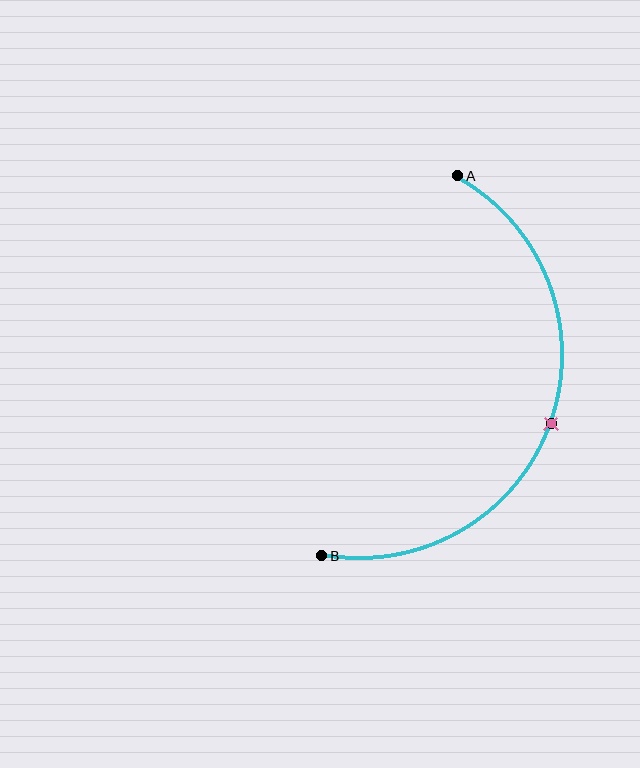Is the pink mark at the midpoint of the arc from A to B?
Yes. The pink mark lies on the arc at equal arc-length from both A and B — it is the arc midpoint.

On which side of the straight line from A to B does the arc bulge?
The arc bulges to the right of the straight line connecting A and B.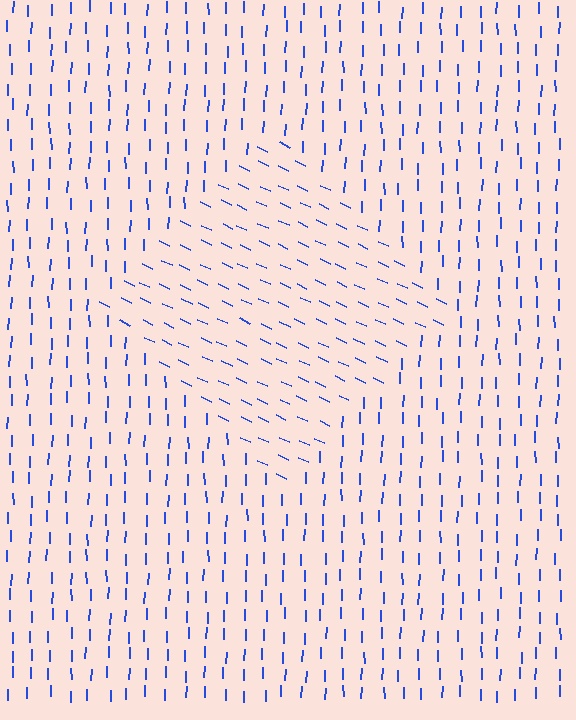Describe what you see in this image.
The image is filled with small blue line segments. A diamond region in the image has lines oriented differently from the surrounding lines, creating a visible texture boundary.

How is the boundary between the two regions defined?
The boundary is defined purely by a change in line orientation (approximately 65 degrees difference). All lines are the same color and thickness.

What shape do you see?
I see a diamond.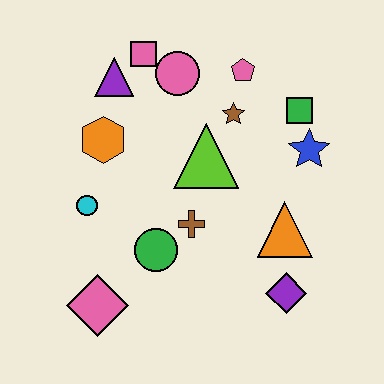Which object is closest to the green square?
The blue star is closest to the green square.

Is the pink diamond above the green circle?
No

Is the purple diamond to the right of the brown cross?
Yes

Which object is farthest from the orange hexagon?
The purple diamond is farthest from the orange hexagon.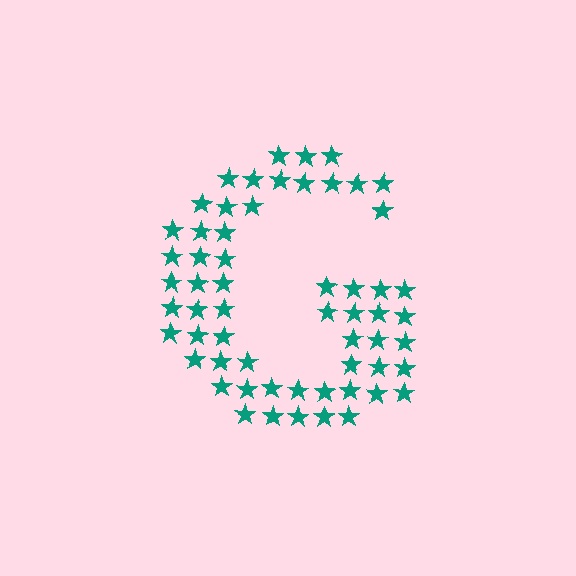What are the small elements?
The small elements are stars.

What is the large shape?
The large shape is the letter G.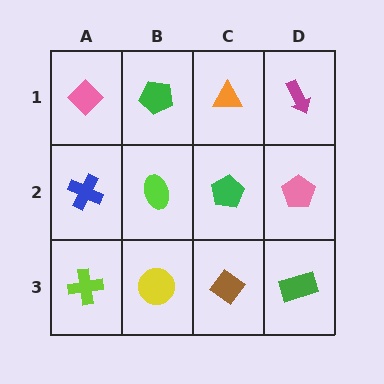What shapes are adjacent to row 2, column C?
An orange triangle (row 1, column C), a brown diamond (row 3, column C), a lime ellipse (row 2, column B), a pink pentagon (row 2, column D).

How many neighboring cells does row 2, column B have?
4.